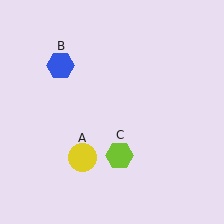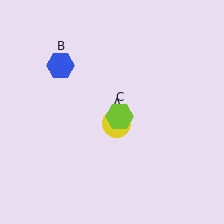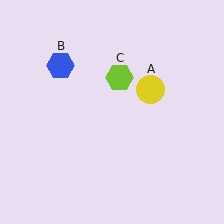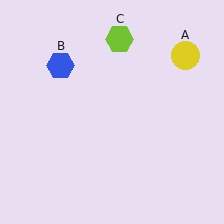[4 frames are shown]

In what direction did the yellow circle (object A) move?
The yellow circle (object A) moved up and to the right.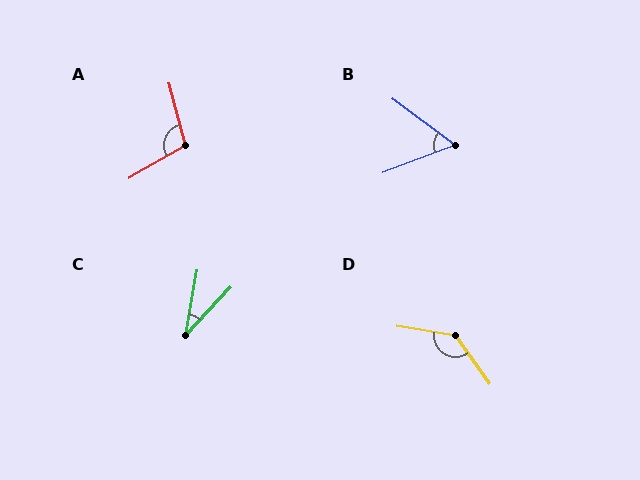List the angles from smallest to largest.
C (34°), B (58°), A (105°), D (134°).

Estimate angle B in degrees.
Approximately 58 degrees.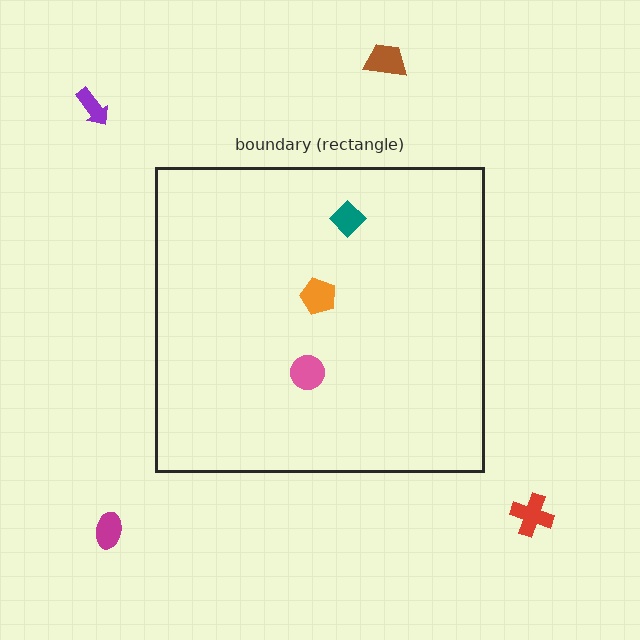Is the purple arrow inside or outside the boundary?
Outside.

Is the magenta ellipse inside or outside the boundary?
Outside.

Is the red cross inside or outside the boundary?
Outside.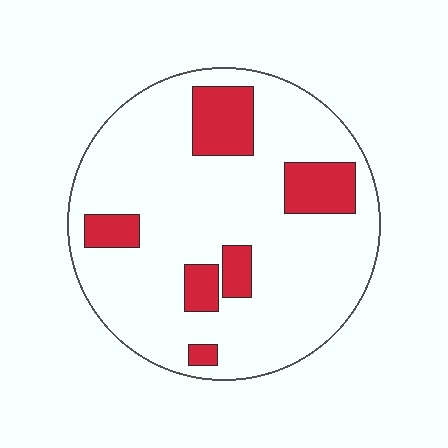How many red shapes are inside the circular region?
6.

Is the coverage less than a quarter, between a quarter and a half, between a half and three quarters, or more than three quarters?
Less than a quarter.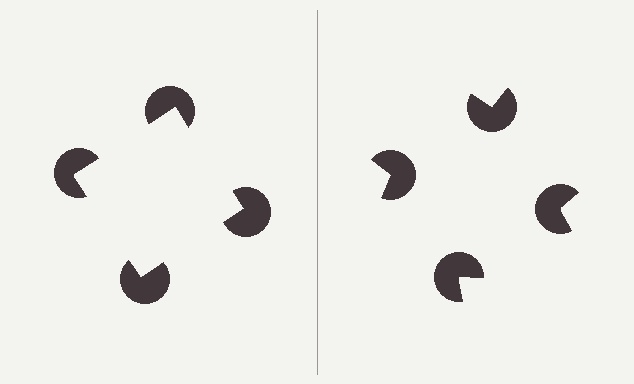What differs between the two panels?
The pac-man discs are positioned identically on both sides; only the wedge orientations differ. On the left they align to a square; on the right they are misaligned.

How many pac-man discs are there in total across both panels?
8 — 4 on each side.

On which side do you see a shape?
An illusory square appears on the left side. On the right side the wedge cuts are rotated, so no coherent shape forms.